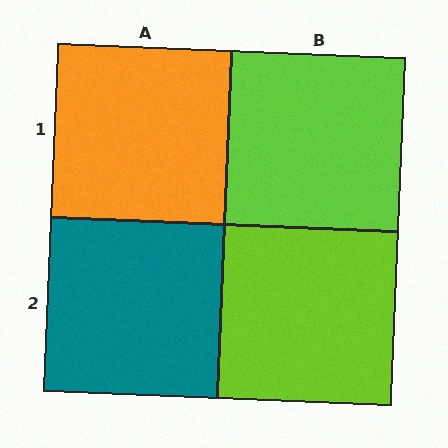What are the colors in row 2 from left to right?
Teal, lime.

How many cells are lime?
2 cells are lime.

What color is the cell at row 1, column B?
Lime.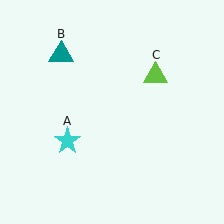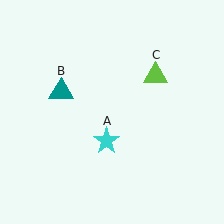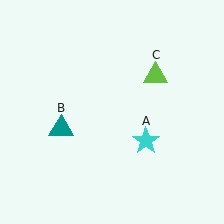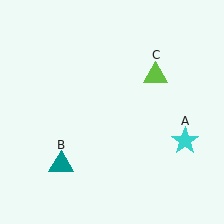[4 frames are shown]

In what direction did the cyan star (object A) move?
The cyan star (object A) moved right.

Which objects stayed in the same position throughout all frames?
Lime triangle (object C) remained stationary.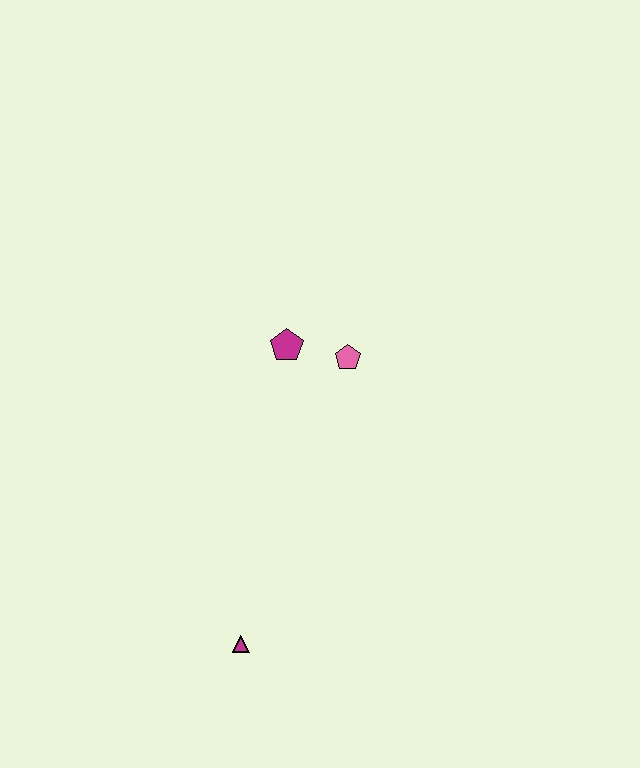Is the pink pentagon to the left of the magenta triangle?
No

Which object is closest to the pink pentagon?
The magenta pentagon is closest to the pink pentagon.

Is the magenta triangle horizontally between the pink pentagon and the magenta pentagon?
No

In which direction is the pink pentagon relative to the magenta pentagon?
The pink pentagon is to the right of the magenta pentagon.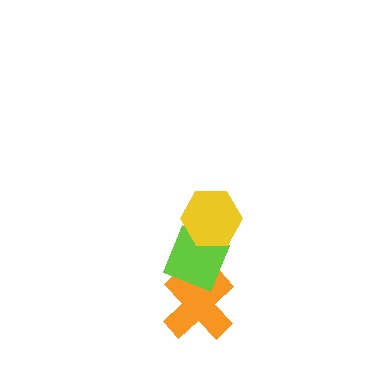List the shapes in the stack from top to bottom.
From top to bottom: the yellow hexagon, the lime diamond, the orange cross.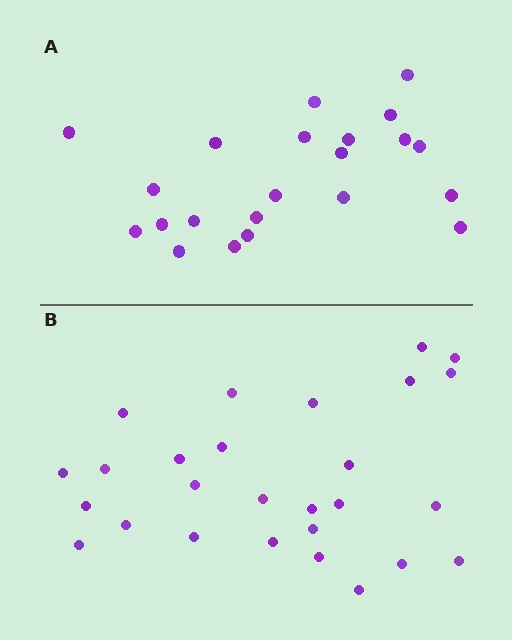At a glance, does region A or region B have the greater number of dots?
Region B (the bottom region) has more dots.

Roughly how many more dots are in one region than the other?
Region B has about 5 more dots than region A.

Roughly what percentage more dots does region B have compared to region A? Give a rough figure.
About 25% more.